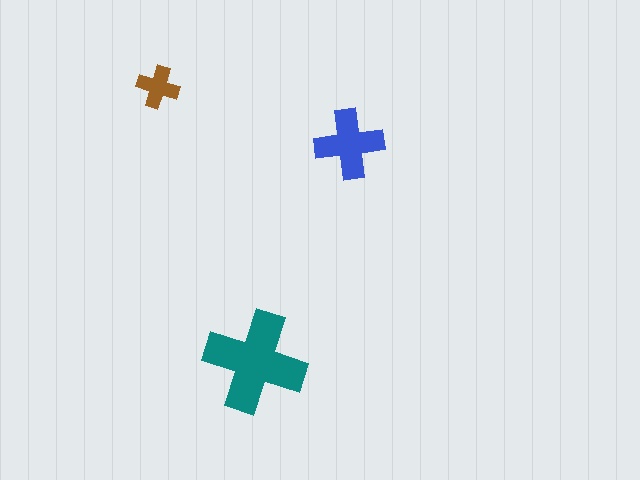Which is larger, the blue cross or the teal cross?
The teal one.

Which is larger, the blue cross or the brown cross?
The blue one.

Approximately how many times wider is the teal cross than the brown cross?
About 2.5 times wider.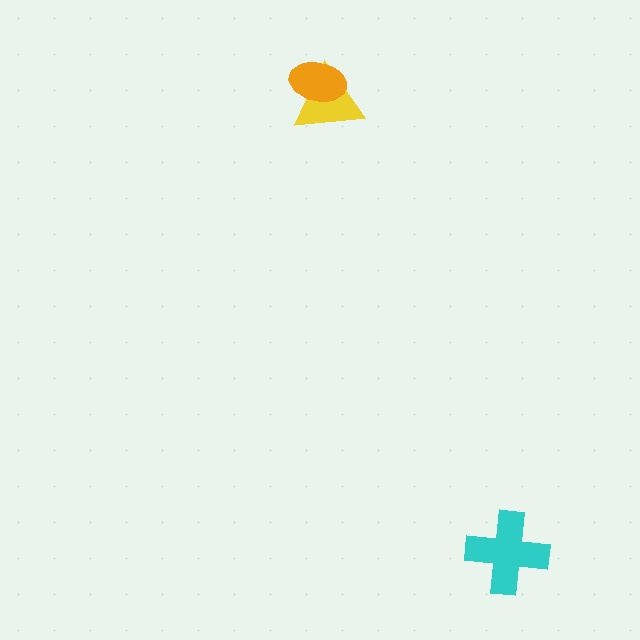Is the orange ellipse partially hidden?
No, no other shape covers it.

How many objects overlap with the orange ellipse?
1 object overlaps with the orange ellipse.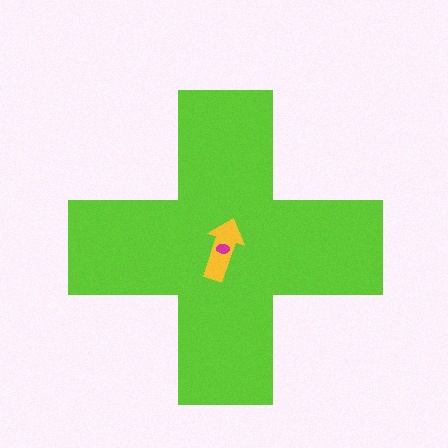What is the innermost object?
The magenta ellipse.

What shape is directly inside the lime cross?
The yellow arrow.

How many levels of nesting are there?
3.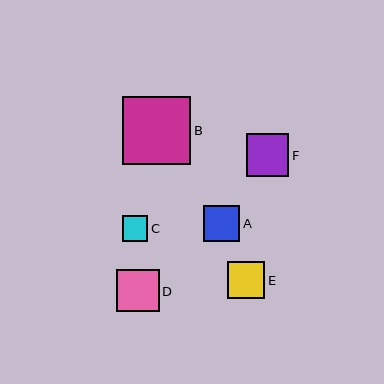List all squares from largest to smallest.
From largest to smallest: B, F, D, E, A, C.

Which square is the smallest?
Square C is the smallest with a size of approximately 26 pixels.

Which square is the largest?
Square B is the largest with a size of approximately 68 pixels.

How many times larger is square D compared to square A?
Square D is approximately 1.2 times the size of square A.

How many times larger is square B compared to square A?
Square B is approximately 1.9 times the size of square A.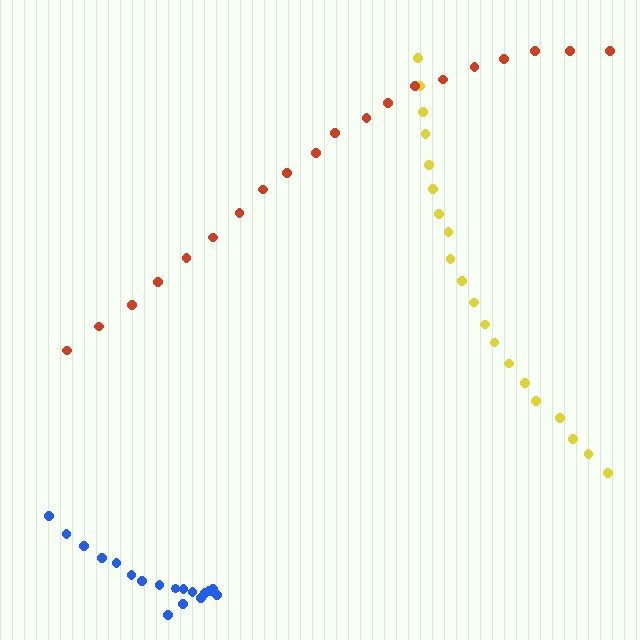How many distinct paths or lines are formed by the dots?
There are 3 distinct paths.